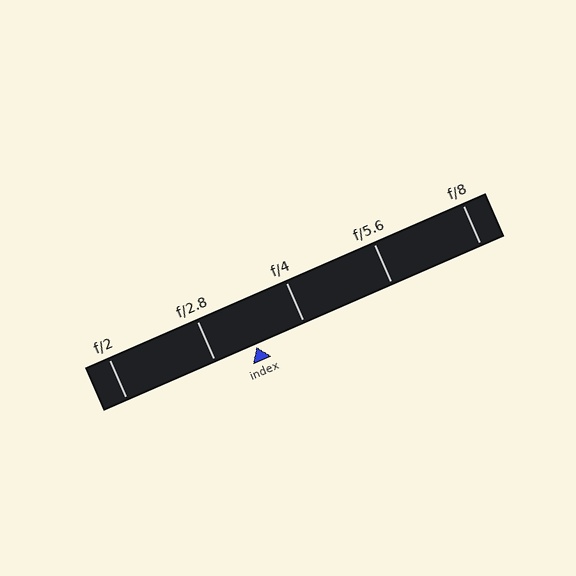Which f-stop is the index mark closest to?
The index mark is closest to f/2.8.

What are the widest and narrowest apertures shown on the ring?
The widest aperture shown is f/2 and the narrowest is f/8.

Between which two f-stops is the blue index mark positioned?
The index mark is between f/2.8 and f/4.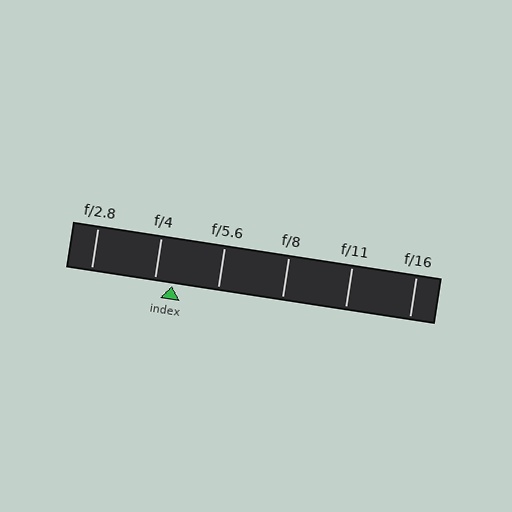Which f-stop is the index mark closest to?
The index mark is closest to f/4.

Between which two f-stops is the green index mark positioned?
The index mark is between f/4 and f/5.6.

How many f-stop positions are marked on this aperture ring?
There are 6 f-stop positions marked.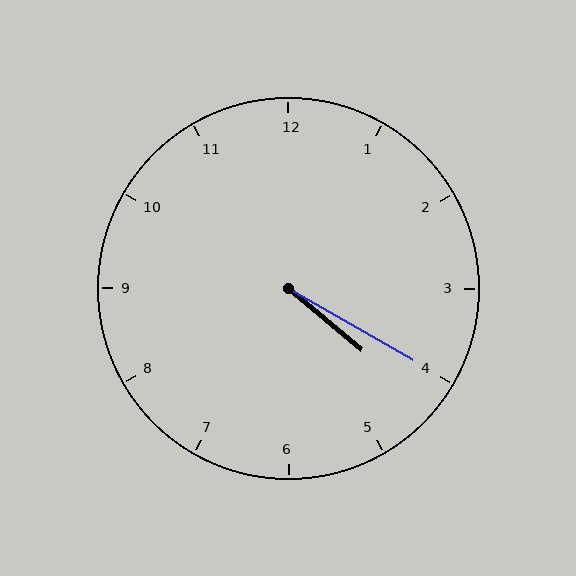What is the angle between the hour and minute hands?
Approximately 10 degrees.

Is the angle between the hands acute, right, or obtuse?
It is acute.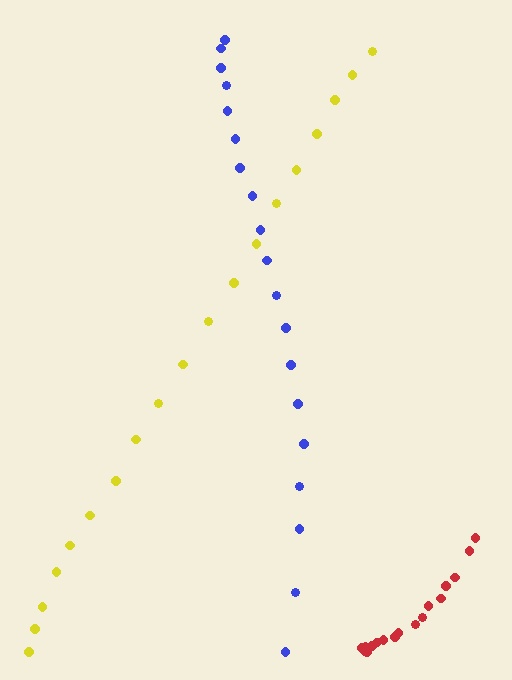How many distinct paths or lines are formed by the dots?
There are 3 distinct paths.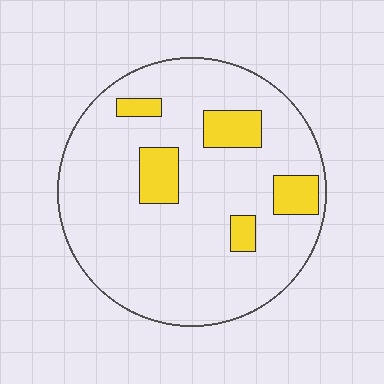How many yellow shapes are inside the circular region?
5.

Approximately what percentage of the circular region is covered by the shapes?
Approximately 15%.